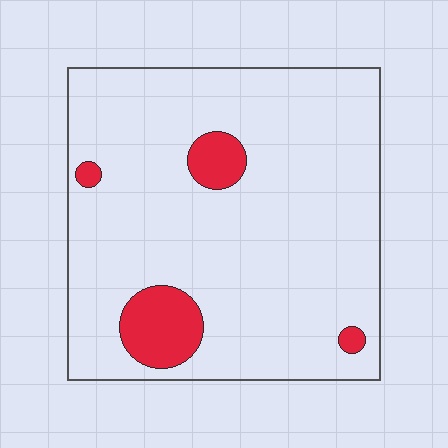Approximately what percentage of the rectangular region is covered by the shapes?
Approximately 10%.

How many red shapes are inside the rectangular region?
4.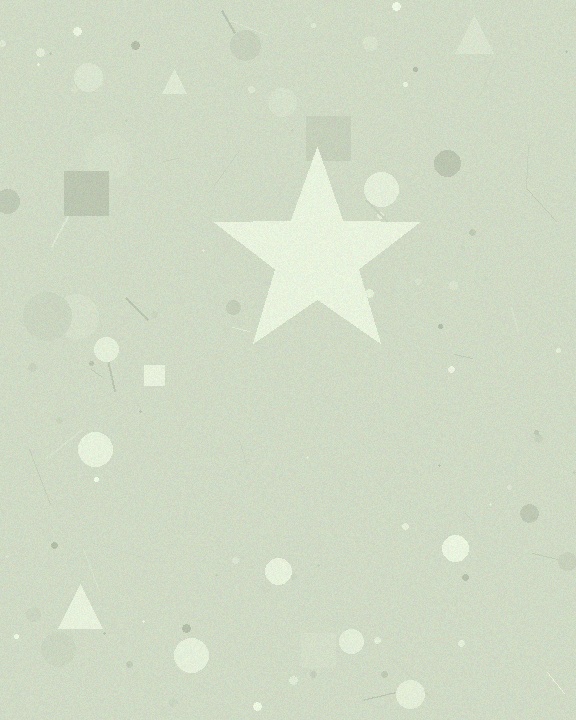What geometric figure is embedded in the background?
A star is embedded in the background.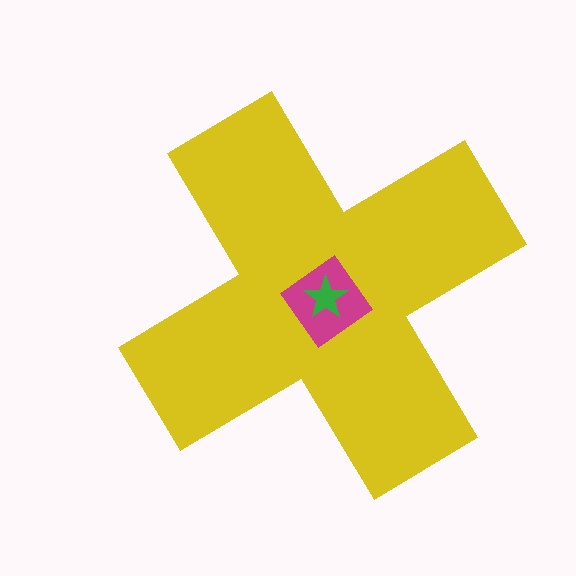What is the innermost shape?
The green star.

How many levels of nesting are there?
3.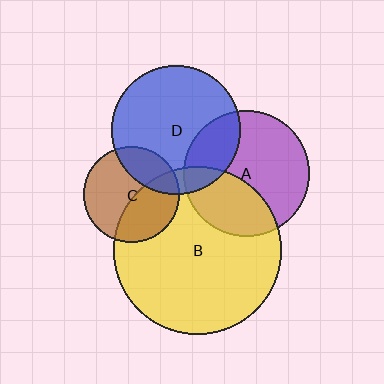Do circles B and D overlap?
Yes.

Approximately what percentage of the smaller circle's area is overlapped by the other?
Approximately 10%.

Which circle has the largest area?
Circle B (yellow).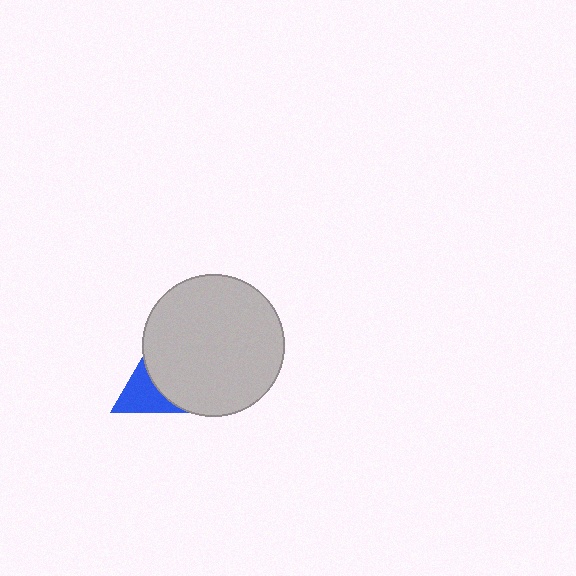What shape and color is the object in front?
The object in front is a light gray circle.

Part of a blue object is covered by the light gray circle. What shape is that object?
It is a triangle.